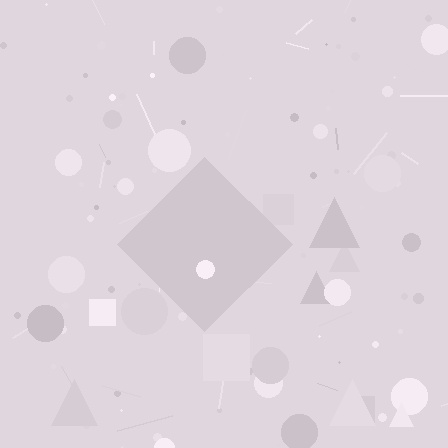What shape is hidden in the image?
A diamond is hidden in the image.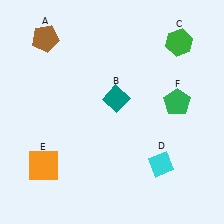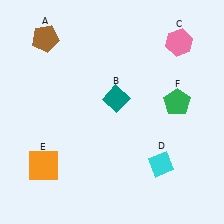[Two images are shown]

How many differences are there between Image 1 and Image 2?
There is 1 difference between the two images.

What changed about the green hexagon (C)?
In Image 1, C is green. In Image 2, it changed to pink.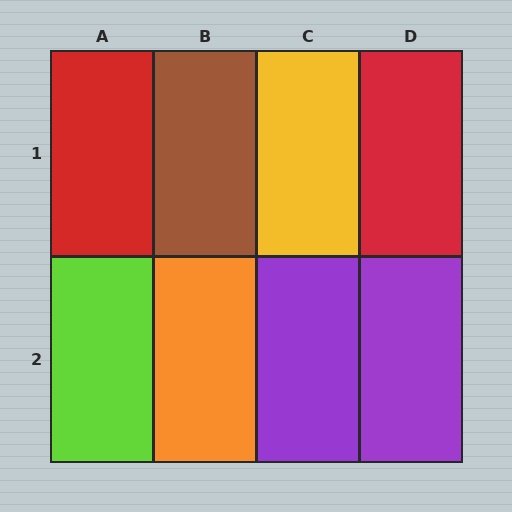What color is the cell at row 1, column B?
Brown.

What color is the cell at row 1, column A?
Red.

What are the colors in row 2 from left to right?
Lime, orange, purple, purple.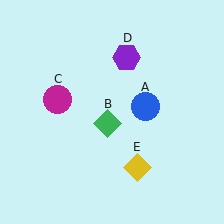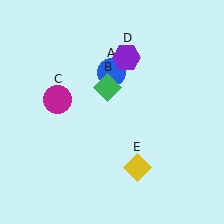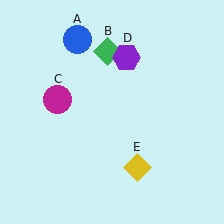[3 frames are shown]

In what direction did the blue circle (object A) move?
The blue circle (object A) moved up and to the left.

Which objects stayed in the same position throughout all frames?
Magenta circle (object C) and purple hexagon (object D) and yellow diamond (object E) remained stationary.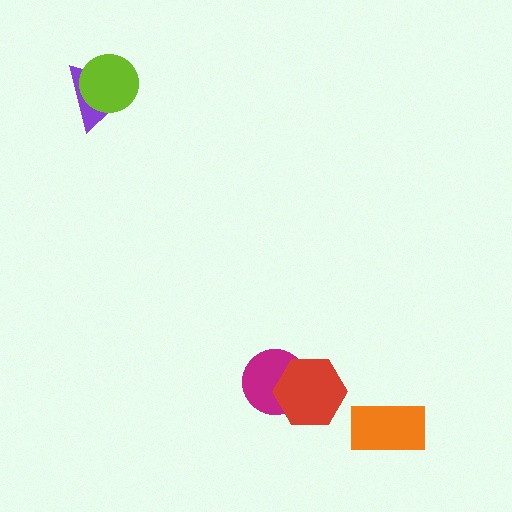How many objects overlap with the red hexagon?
1 object overlaps with the red hexagon.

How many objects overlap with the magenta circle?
1 object overlaps with the magenta circle.